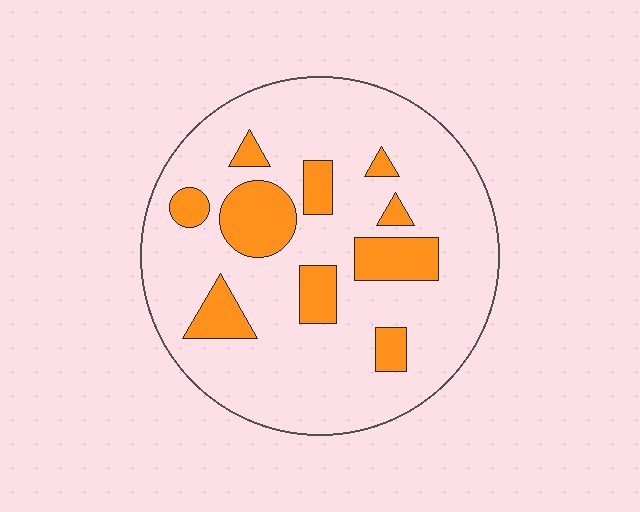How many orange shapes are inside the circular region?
10.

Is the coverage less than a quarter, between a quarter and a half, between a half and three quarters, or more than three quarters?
Less than a quarter.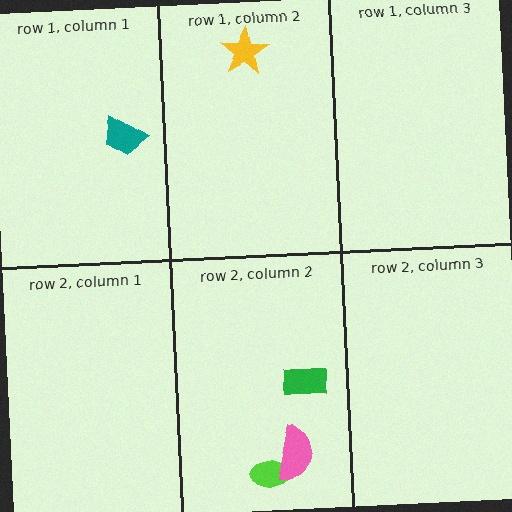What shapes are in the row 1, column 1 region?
The teal trapezoid.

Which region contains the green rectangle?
The row 2, column 2 region.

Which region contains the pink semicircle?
The row 2, column 2 region.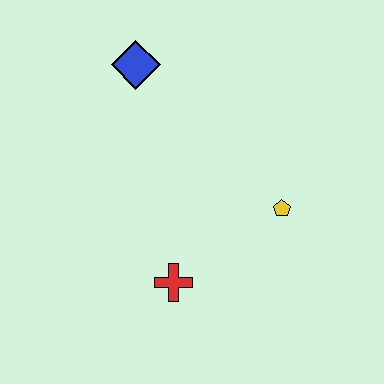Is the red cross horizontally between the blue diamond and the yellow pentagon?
Yes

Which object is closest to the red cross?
The yellow pentagon is closest to the red cross.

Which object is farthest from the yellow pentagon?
The blue diamond is farthest from the yellow pentagon.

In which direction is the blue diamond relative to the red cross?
The blue diamond is above the red cross.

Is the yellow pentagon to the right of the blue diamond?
Yes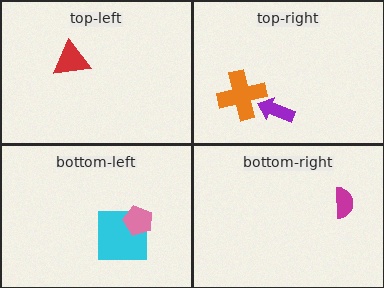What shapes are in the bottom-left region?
The cyan square, the pink pentagon.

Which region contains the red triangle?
The top-left region.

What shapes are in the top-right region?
The purple arrow, the orange cross.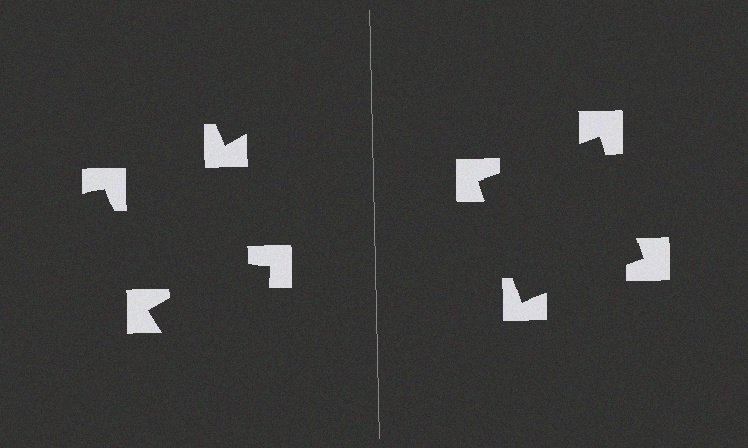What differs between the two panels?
The notched squares are positioned identically on both sides; only the wedge orientations differ. On the right they align to a square; on the left they are misaligned.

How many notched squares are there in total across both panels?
8 — 4 on each side.